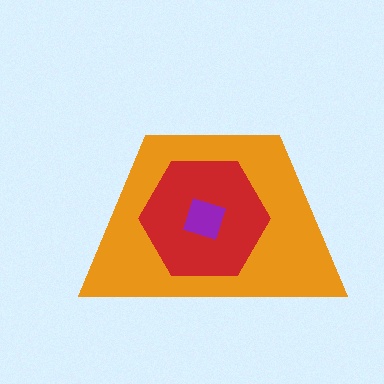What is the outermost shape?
The orange trapezoid.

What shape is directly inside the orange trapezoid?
The red hexagon.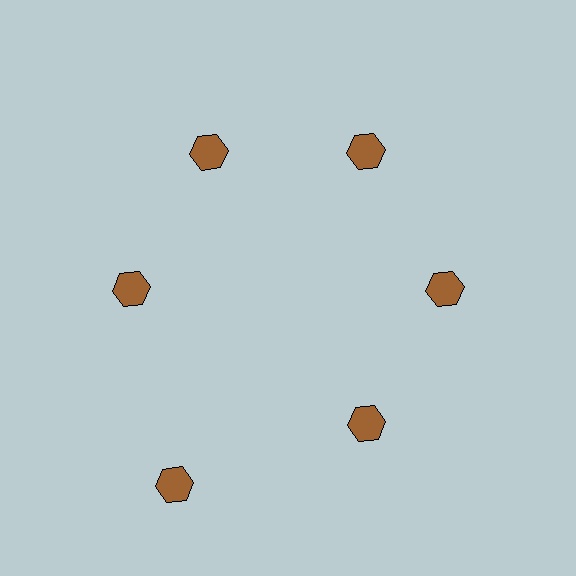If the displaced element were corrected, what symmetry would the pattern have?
It would have 6-fold rotational symmetry — the pattern would map onto itself every 60 degrees.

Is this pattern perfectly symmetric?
No. The 6 brown hexagons are arranged in a ring, but one element near the 7 o'clock position is pushed outward from the center, breaking the 6-fold rotational symmetry.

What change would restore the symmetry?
The symmetry would be restored by moving it inward, back onto the ring so that all 6 hexagons sit at equal angles and equal distance from the center.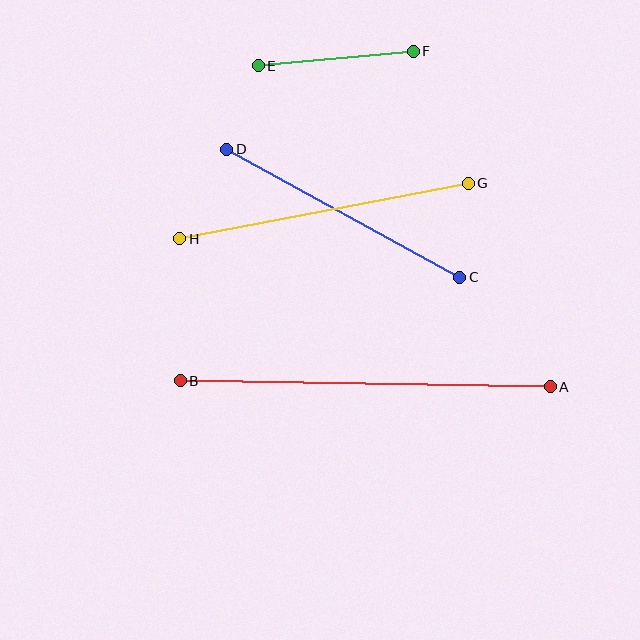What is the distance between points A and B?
The distance is approximately 370 pixels.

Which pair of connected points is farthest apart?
Points A and B are farthest apart.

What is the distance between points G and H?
The distance is approximately 294 pixels.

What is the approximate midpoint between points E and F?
The midpoint is at approximately (336, 59) pixels.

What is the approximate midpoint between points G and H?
The midpoint is at approximately (324, 211) pixels.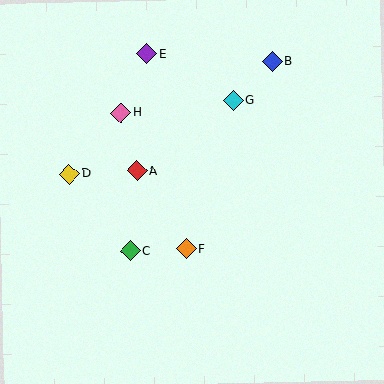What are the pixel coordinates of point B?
Point B is at (272, 62).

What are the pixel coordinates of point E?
Point E is at (147, 54).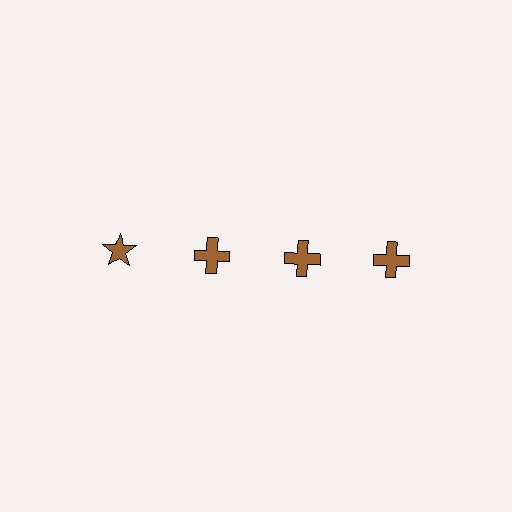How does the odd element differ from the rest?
It has a different shape: star instead of cross.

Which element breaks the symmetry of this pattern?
The brown star in the top row, leftmost column breaks the symmetry. All other shapes are brown crosses.